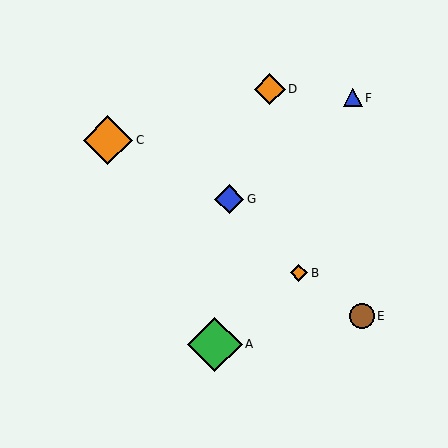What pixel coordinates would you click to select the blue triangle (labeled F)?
Click at (353, 98) to select the blue triangle F.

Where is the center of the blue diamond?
The center of the blue diamond is at (229, 199).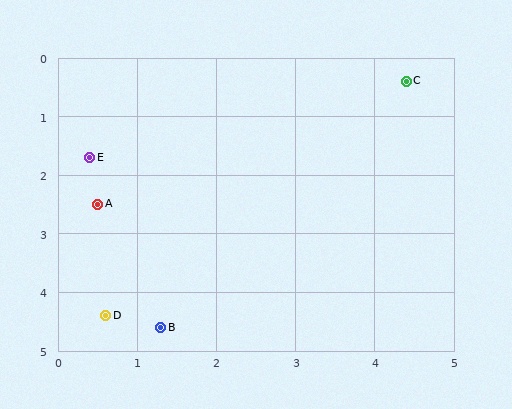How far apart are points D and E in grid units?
Points D and E are about 2.7 grid units apart.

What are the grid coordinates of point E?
Point E is at approximately (0.4, 1.7).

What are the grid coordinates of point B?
Point B is at approximately (1.3, 4.6).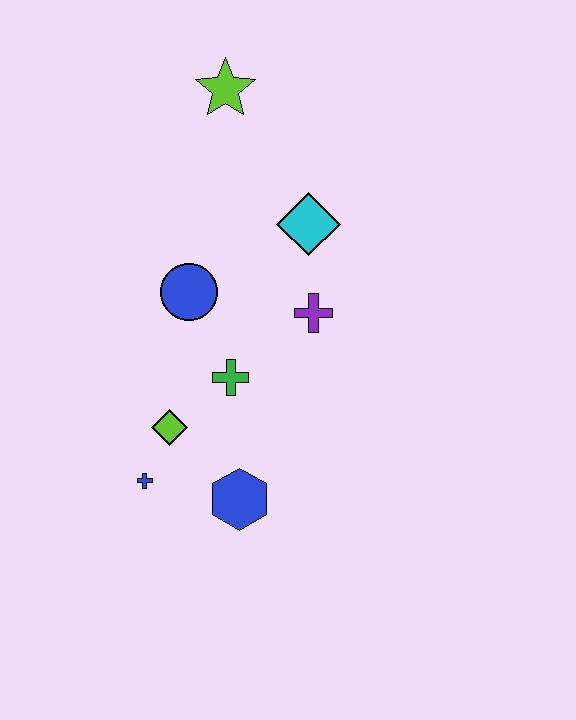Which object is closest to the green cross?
The lime diamond is closest to the green cross.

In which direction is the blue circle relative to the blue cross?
The blue circle is above the blue cross.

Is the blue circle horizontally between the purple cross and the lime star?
No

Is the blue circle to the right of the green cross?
No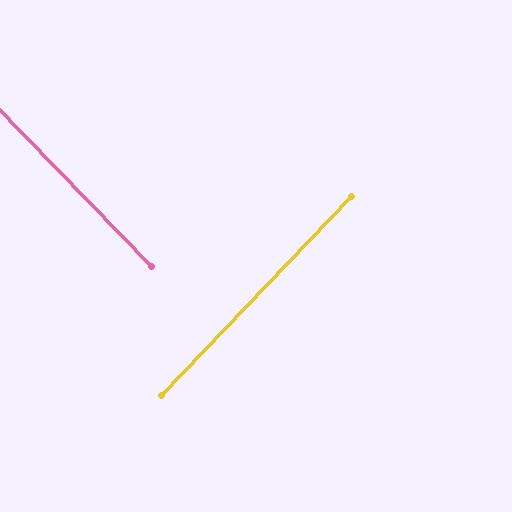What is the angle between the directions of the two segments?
Approximately 88 degrees.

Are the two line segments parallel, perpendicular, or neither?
Perpendicular — they meet at approximately 88°.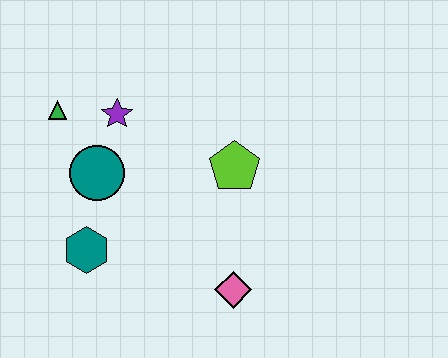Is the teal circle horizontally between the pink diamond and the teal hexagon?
Yes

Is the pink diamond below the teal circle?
Yes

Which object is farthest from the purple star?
The pink diamond is farthest from the purple star.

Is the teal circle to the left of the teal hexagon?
No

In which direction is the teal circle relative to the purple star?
The teal circle is below the purple star.